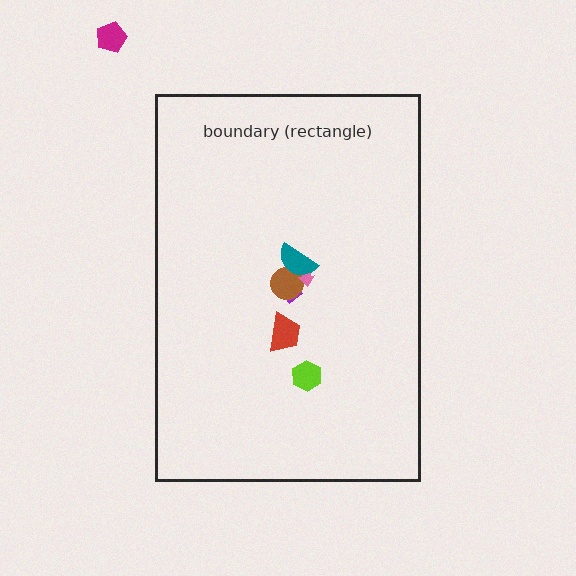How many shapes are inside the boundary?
6 inside, 1 outside.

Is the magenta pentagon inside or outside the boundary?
Outside.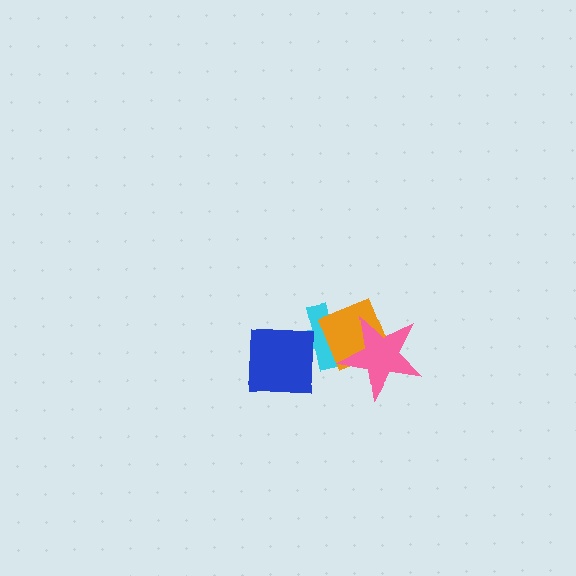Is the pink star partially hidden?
No, no other shape covers it.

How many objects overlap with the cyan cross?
3 objects overlap with the cyan cross.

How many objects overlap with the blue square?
1 object overlaps with the blue square.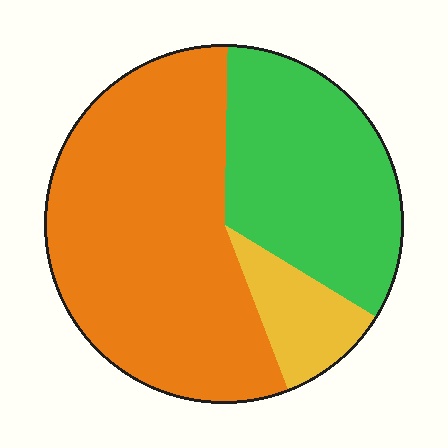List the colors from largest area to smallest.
From largest to smallest: orange, green, yellow.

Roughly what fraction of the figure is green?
Green takes up about one third (1/3) of the figure.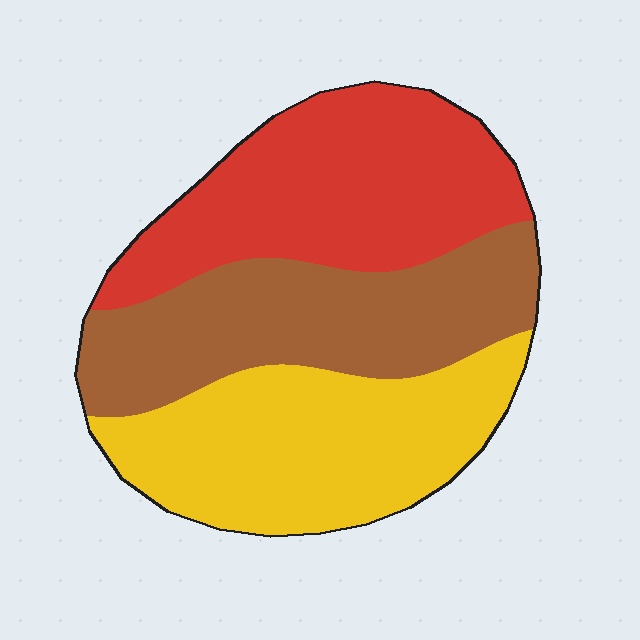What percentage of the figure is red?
Red takes up between a third and a half of the figure.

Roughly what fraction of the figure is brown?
Brown takes up between a sixth and a third of the figure.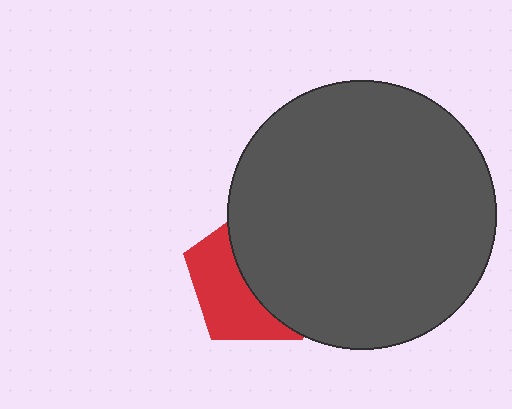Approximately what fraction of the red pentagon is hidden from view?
Roughly 57% of the red pentagon is hidden behind the dark gray circle.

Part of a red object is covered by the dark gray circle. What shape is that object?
It is a pentagon.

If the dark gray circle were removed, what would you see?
You would see the complete red pentagon.